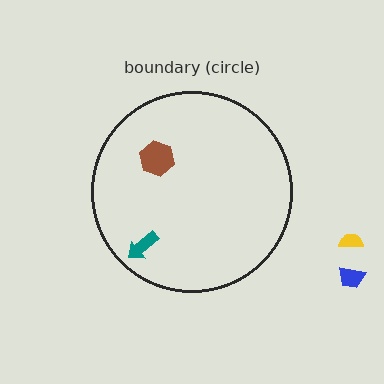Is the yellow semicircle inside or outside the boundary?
Outside.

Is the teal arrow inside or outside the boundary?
Inside.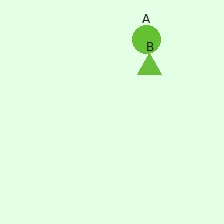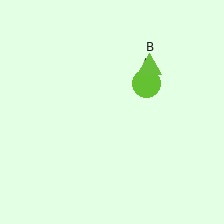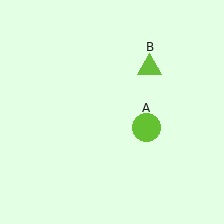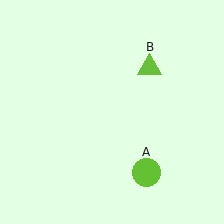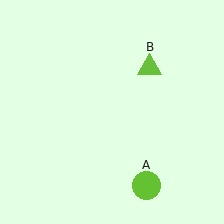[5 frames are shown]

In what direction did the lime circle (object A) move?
The lime circle (object A) moved down.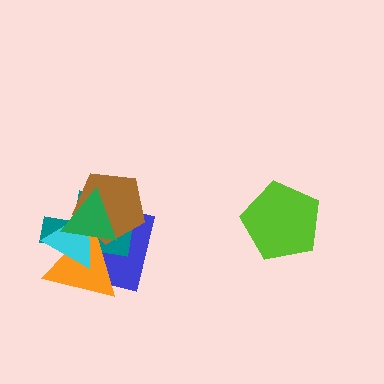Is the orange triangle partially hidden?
Yes, it is partially covered by another shape.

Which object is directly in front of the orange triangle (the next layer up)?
The brown pentagon is directly in front of the orange triangle.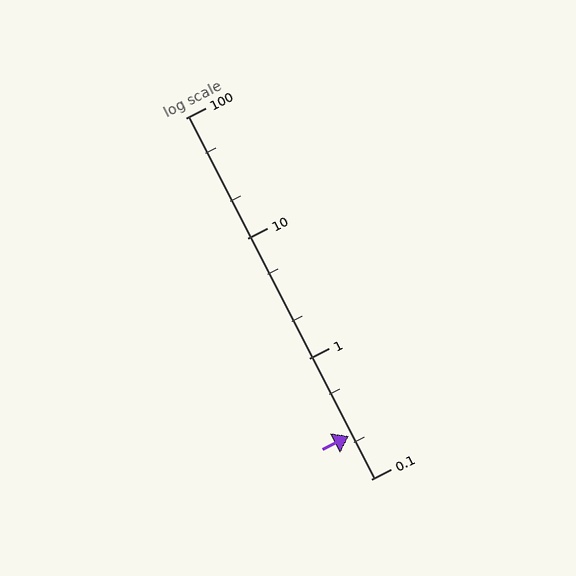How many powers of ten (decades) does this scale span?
The scale spans 3 decades, from 0.1 to 100.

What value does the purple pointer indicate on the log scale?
The pointer indicates approximately 0.23.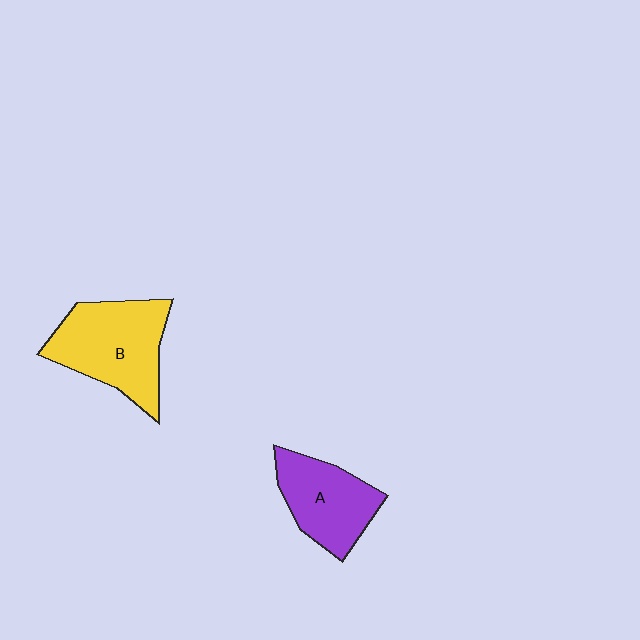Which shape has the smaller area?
Shape A (purple).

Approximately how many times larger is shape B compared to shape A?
Approximately 1.3 times.